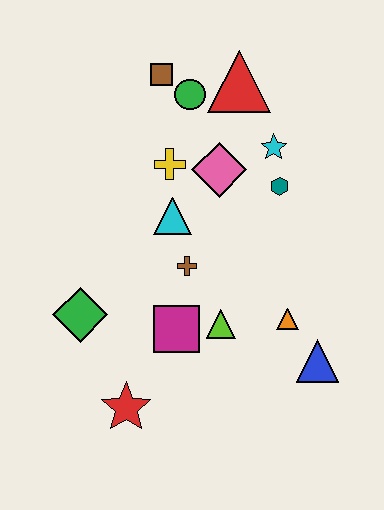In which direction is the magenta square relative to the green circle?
The magenta square is below the green circle.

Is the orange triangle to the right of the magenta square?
Yes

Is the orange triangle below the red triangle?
Yes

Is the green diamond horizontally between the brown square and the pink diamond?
No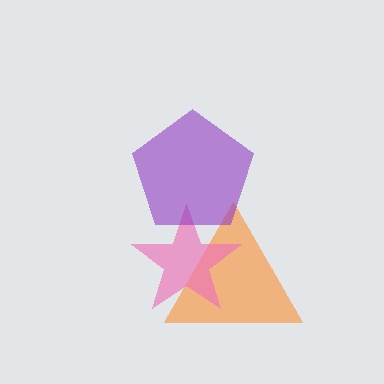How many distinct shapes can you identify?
There are 3 distinct shapes: an orange triangle, a pink star, a purple pentagon.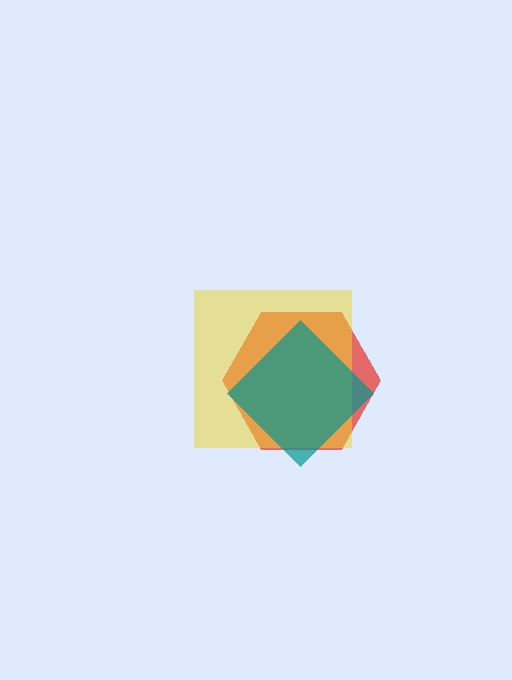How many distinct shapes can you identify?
There are 3 distinct shapes: a red hexagon, a yellow square, a teal diamond.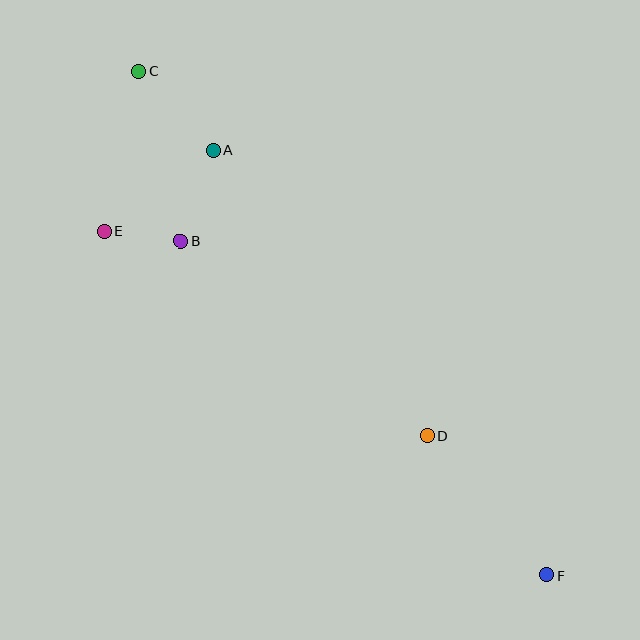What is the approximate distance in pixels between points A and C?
The distance between A and C is approximately 109 pixels.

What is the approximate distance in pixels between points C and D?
The distance between C and D is approximately 465 pixels.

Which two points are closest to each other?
Points B and E are closest to each other.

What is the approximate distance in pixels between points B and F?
The distance between B and F is approximately 496 pixels.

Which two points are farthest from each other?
Points C and F are farthest from each other.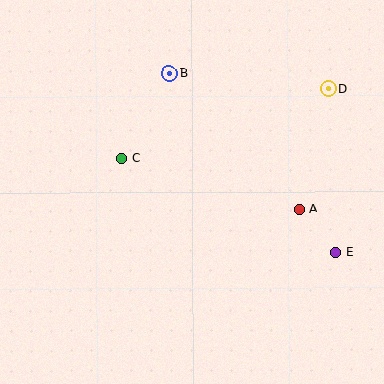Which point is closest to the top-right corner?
Point D is closest to the top-right corner.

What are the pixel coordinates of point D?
Point D is at (328, 89).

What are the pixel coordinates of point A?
Point A is at (299, 209).